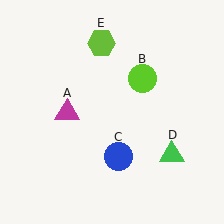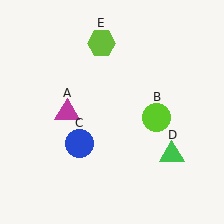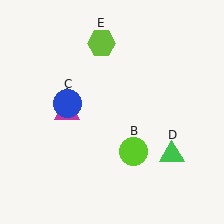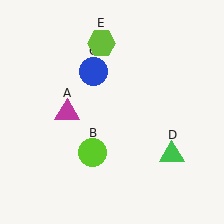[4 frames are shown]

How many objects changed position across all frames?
2 objects changed position: lime circle (object B), blue circle (object C).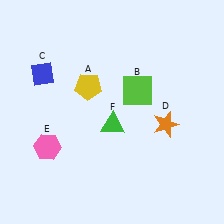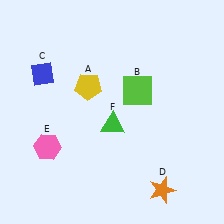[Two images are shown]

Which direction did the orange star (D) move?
The orange star (D) moved down.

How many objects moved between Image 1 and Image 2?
1 object moved between the two images.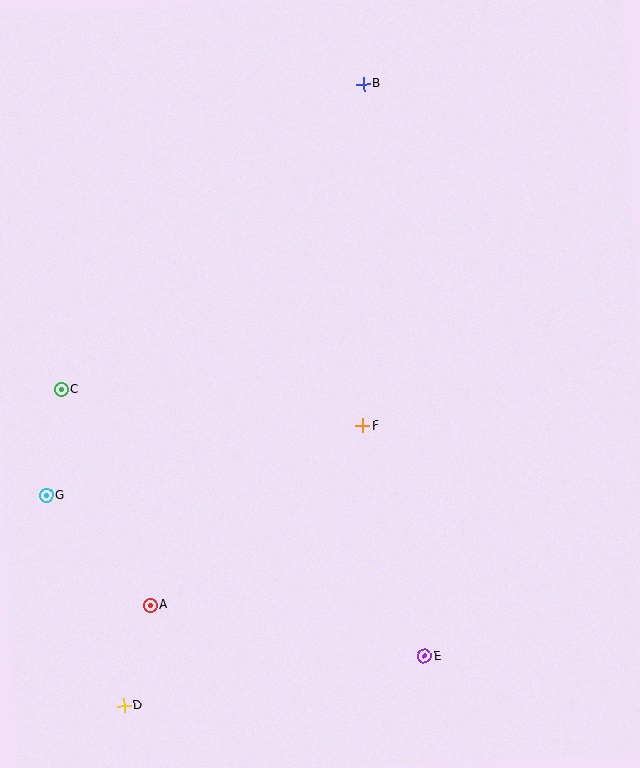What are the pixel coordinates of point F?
Point F is at (363, 426).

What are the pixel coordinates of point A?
Point A is at (150, 605).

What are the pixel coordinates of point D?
Point D is at (124, 706).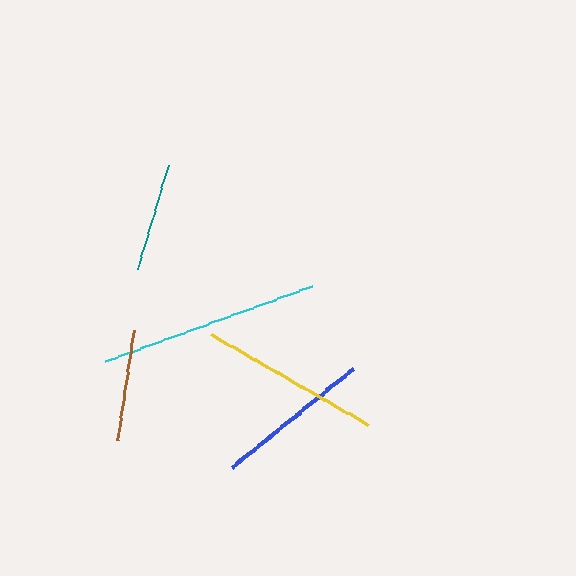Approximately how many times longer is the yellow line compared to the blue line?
The yellow line is approximately 1.2 times the length of the blue line.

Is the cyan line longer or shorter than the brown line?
The cyan line is longer than the brown line.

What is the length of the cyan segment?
The cyan segment is approximately 220 pixels long.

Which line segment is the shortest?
The teal line is the shortest at approximately 108 pixels.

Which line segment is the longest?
The cyan line is the longest at approximately 220 pixels.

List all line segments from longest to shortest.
From longest to shortest: cyan, yellow, blue, brown, teal.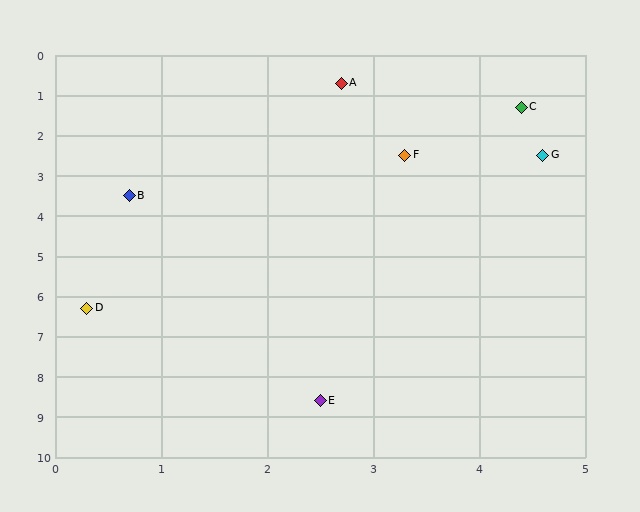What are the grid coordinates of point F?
Point F is at approximately (3.3, 2.5).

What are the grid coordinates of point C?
Point C is at approximately (4.4, 1.3).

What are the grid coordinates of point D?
Point D is at approximately (0.3, 6.3).